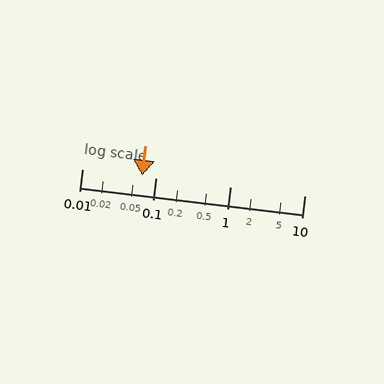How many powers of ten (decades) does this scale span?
The scale spans 3 decades, from 0.01 to 10.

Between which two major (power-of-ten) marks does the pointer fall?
The pointer is between 0.01 and 0.1.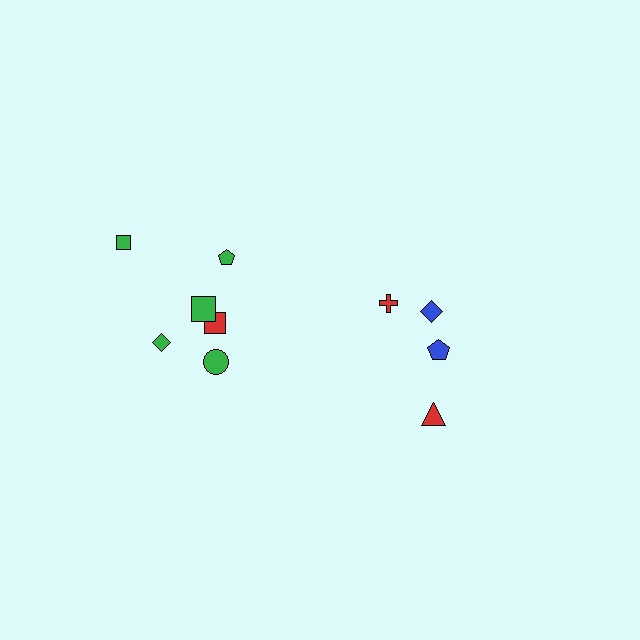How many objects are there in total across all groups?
There are 10 objects.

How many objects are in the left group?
There are 6 objects.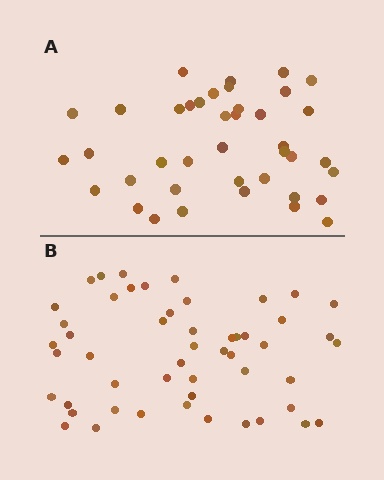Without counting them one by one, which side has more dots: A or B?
Region B (the bottom region) has more dots.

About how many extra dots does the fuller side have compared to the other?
Region B has roughly 12 or so more dots than region A.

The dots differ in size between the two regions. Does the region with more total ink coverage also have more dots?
No. Region A has more total ink coverage because its dots are larger, but region B actually contains more individual dots. Total area can be misleading — the number of items is what matters here.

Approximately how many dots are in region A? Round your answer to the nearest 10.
About 40 dots.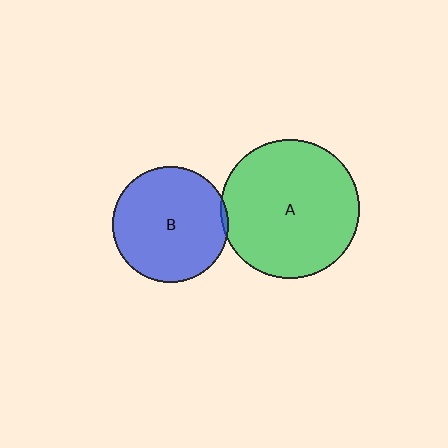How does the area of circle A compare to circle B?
Approximately 1.4 times.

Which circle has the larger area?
Circle A (green).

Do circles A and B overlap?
Yes.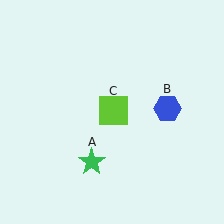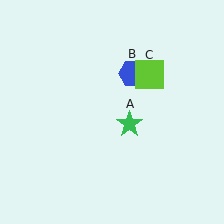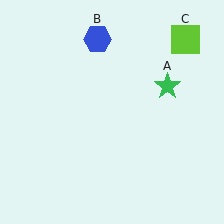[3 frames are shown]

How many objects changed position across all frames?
3 objects changed position: green star (object A), blue hexagon (object B), lime square (object C).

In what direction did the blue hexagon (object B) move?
The blue hexagon (object B) moved up and to the left.